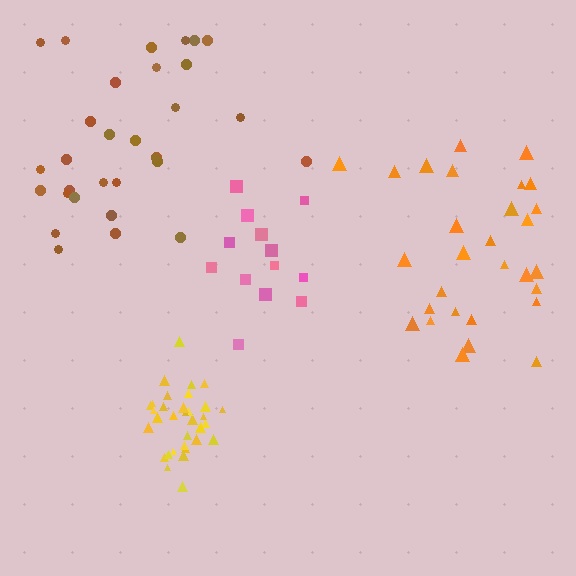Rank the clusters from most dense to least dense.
yellow, pink, brown, orange.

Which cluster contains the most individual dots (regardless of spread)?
Yellow (33).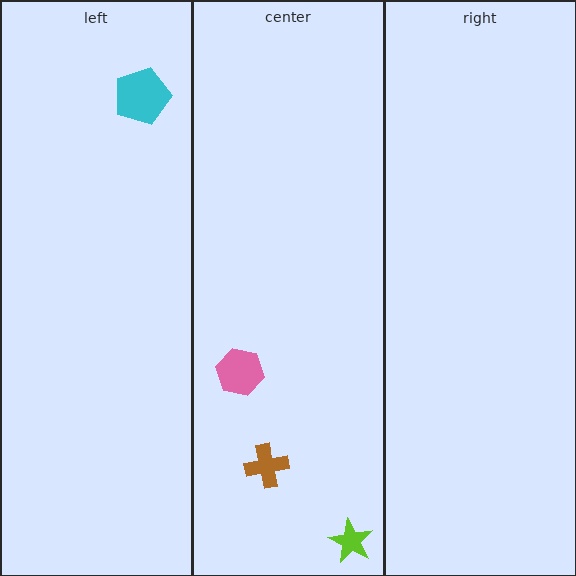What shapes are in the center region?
The lime star, the brown cross, the pink hexagon.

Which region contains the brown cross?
The center region.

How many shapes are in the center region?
3.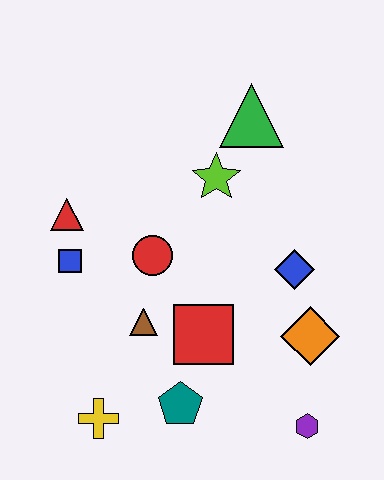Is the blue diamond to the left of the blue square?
No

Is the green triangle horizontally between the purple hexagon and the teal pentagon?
Yes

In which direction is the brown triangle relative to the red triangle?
The brown triangle is below the red triangle.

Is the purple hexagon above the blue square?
No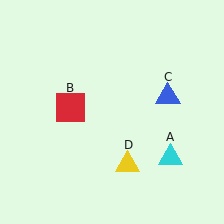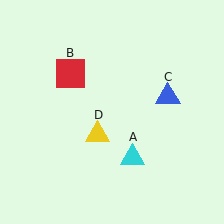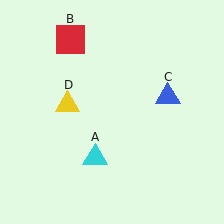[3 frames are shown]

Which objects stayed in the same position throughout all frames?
Blue triangle (object C) remained stationary.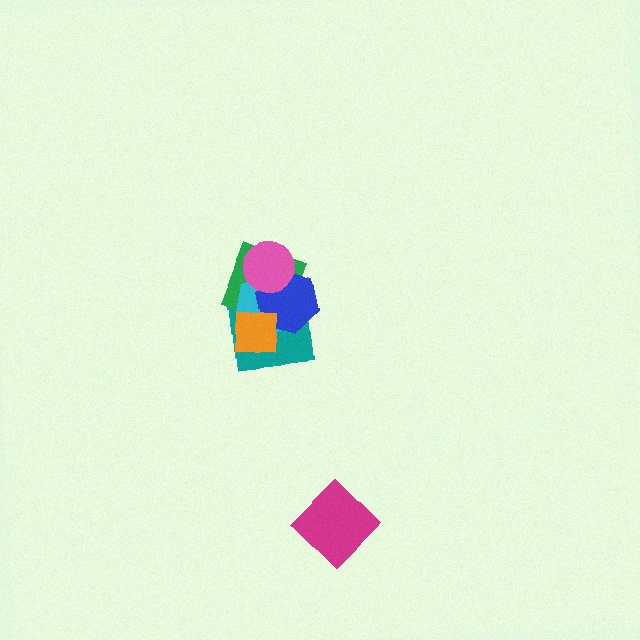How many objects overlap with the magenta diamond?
0 objects overlap with the magenta diamond.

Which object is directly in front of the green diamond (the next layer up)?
The cyan hexagon is directly in front of the green diamond.